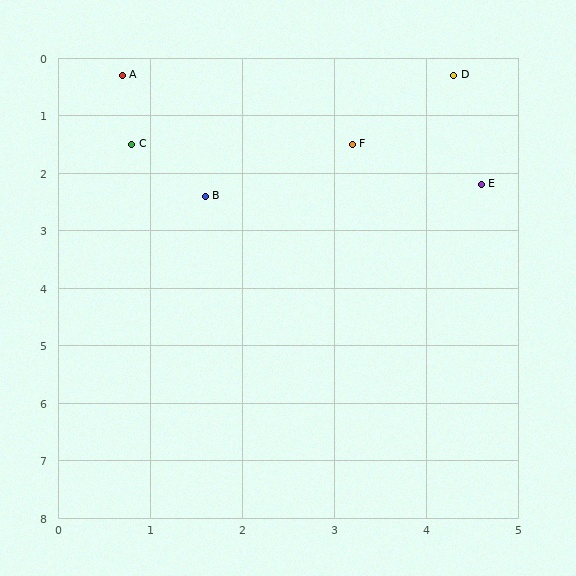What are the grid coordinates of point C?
Point C is at approximately (0.8, 1.5).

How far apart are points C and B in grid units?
Points C and B are about 1.2 grid units apart.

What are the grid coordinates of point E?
Point E is at approximately (4.6, 2.2).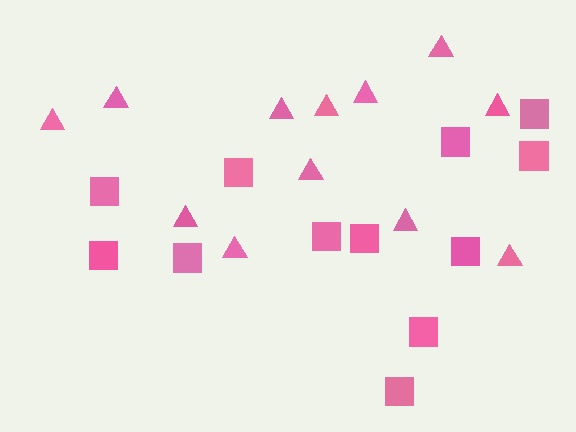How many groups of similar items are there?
There are 2 groups: one group of triangles (12) and one group of squares (12).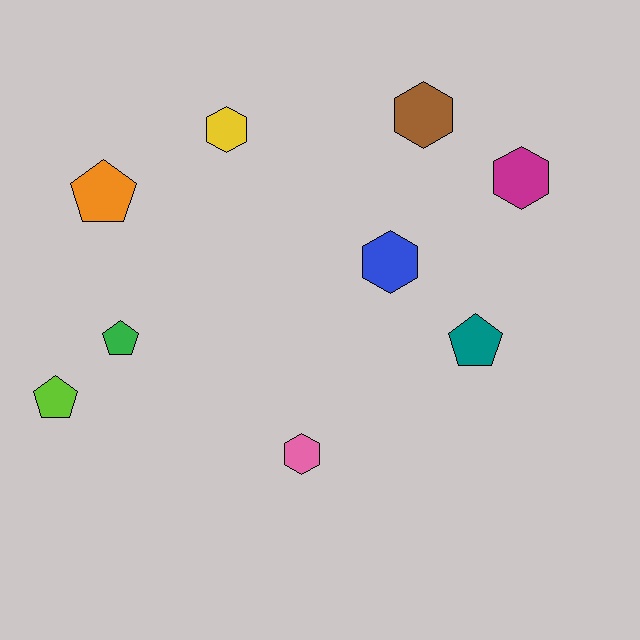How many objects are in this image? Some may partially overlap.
There are 9 objects.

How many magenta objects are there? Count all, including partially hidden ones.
There is 1 magenta object.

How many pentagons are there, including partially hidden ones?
There are 4 pentagons.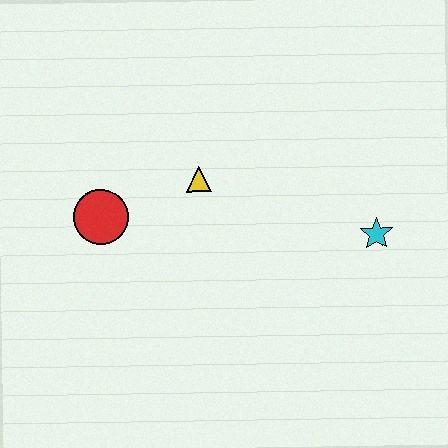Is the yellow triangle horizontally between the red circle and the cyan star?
Yes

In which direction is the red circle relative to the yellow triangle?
The red circle is to the left of the yellow triangle.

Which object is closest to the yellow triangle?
The red circle is closest to the yellow triangle.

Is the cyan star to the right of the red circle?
Yes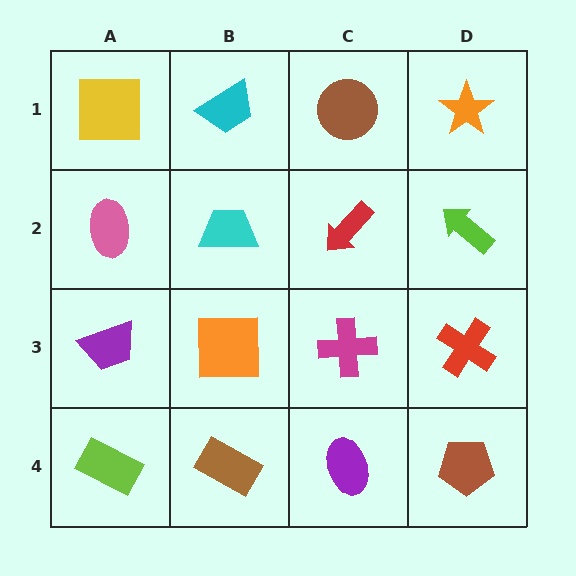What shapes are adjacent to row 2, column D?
An orange star (row 1, column D), a red cross (row 3, column D), a red arrow (row 2, column C).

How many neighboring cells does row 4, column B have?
3.